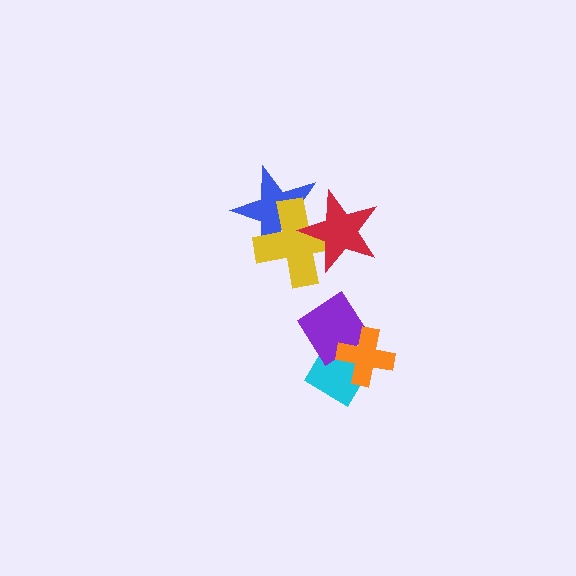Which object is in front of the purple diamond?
The orange cross is in front of the purple diamond.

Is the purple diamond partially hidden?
Yes, it is partially covered by another shape.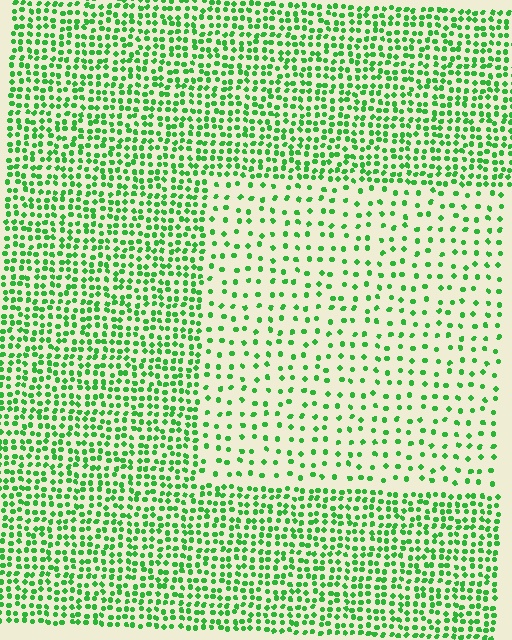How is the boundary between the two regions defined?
The boundary is defined by a change in element density (approximately 2.4x ratio). All elements are the same color, size, and shape.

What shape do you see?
I see a rectangle.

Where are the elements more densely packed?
The elements are more densely packed outside the rectangle boundary.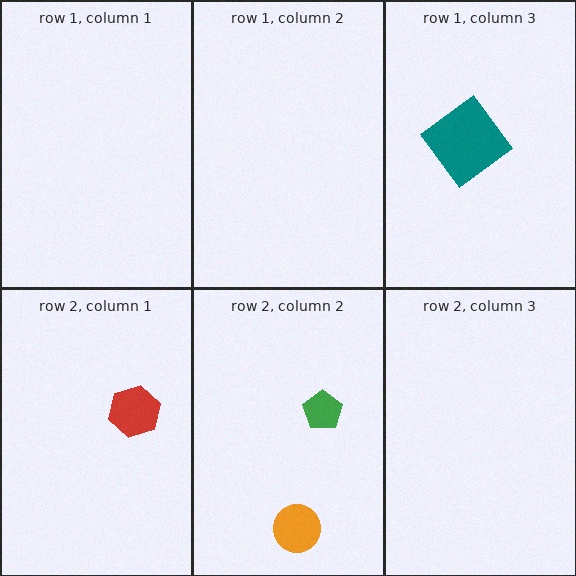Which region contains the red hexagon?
The row 2, column 1 region.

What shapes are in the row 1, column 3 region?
The teal diamond.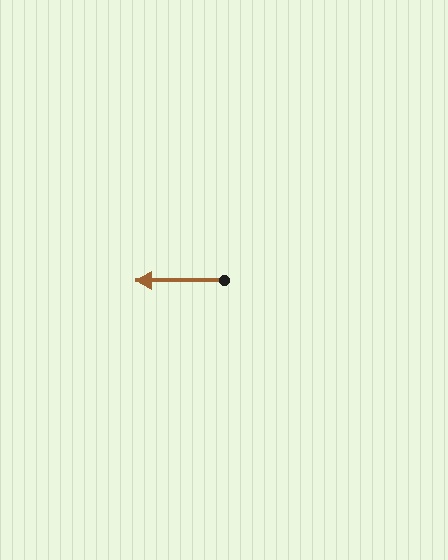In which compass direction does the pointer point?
West.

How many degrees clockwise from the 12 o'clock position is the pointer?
Approximately 270 degrees.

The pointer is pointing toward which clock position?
Roughly 9 o'clock.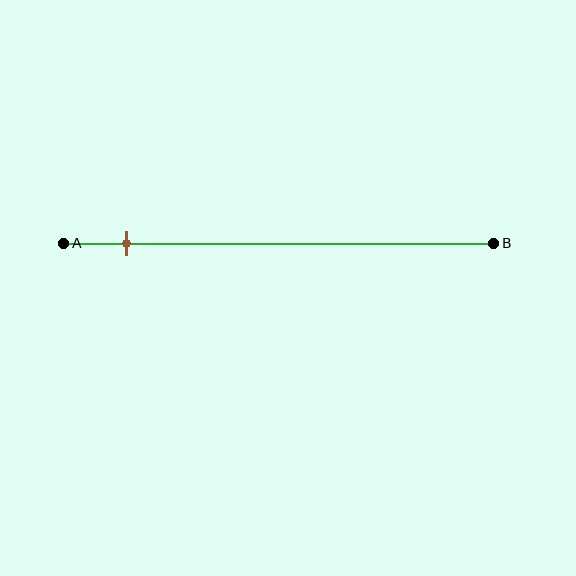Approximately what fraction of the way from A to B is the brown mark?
The brown mark is approximately 15% of the way from A to B.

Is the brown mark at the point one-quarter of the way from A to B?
No, the mark is at about 15% from A, not at the 25% one-quarter point.